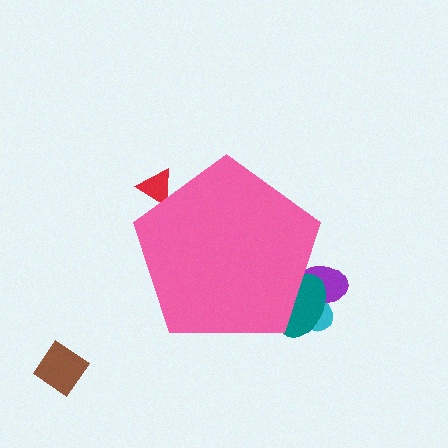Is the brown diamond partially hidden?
No, the brown diamond is fully visible.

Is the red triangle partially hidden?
Yes, the red triangle is partially hidden behind the pink pentagon.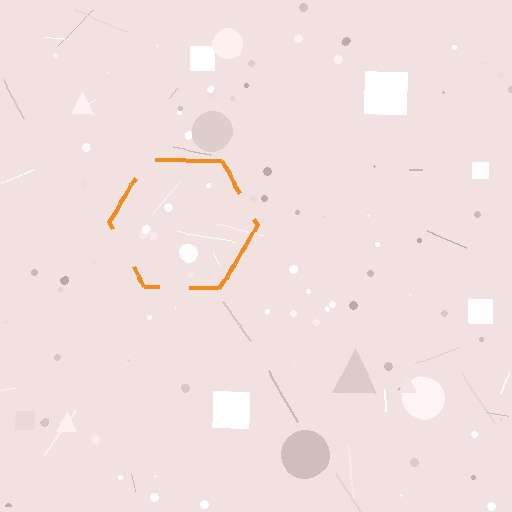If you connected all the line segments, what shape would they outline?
They would outline a hexagon.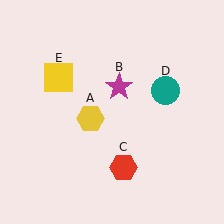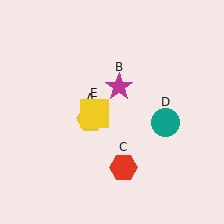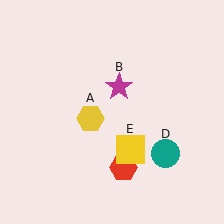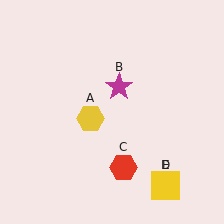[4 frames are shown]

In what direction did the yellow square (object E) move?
The yellow square (object E) moved down and to the right.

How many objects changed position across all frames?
2 objects changed position: teal circle (object D), yellow square (object E).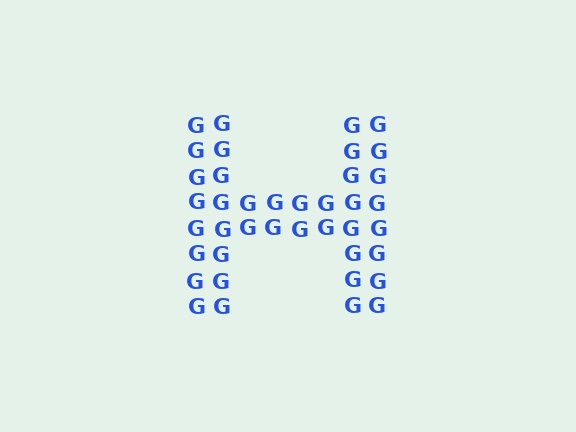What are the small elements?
The small elements are letter G's.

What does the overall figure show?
The overall figure shows the letter H.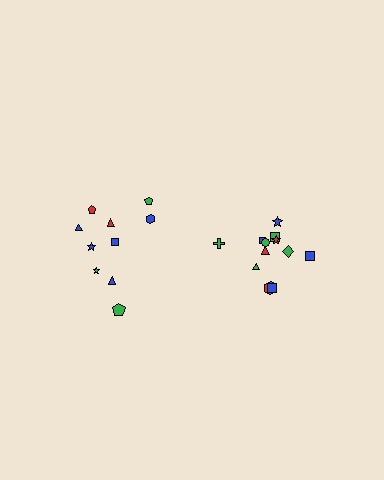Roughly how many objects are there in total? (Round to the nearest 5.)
Roughly 20 objects in total.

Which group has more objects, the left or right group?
The right group.